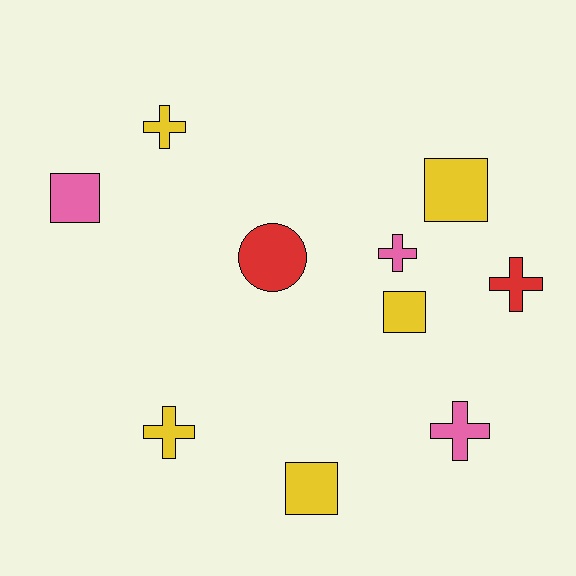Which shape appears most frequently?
Cross, with 5 objects.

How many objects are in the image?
There are 10 objects.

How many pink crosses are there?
There are 2 pink crosses.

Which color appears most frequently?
Yellow, with 5 objects.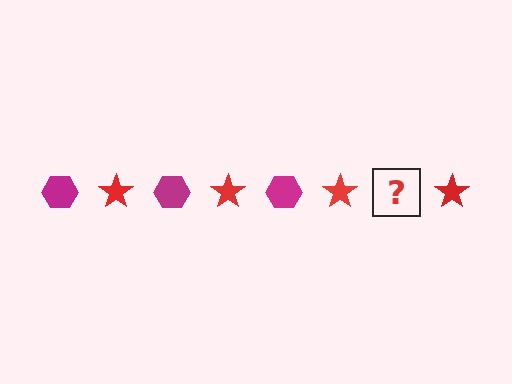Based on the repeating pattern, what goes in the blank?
The blank should be a magenta hexagon.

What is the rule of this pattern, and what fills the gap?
The rule is that the pattern alternates between magenta hexagon and red star. The gap should be filled with a magenta hexagon.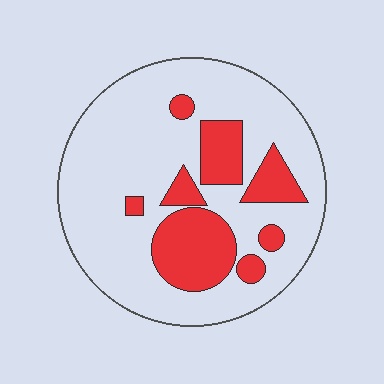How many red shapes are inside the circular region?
8.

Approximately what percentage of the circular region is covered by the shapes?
Approximately 25%.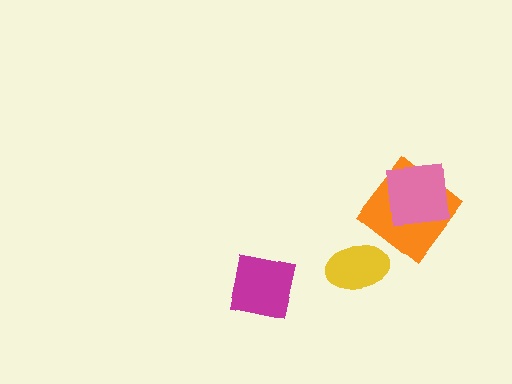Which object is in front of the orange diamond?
The pink square is in front of the orange diamond.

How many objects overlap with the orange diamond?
1 object overlaps with the orange diamond.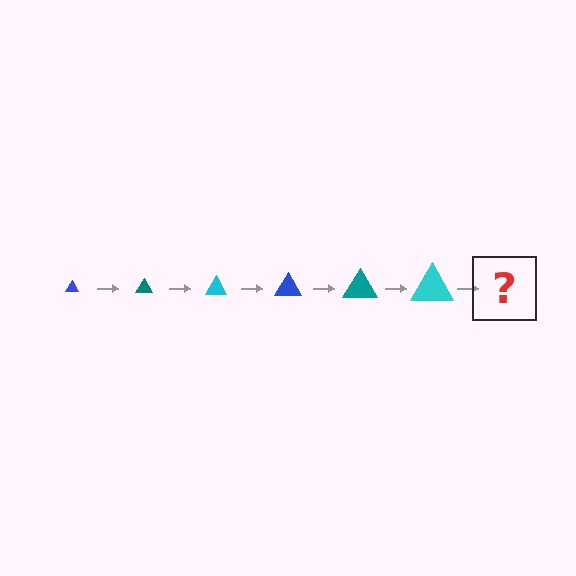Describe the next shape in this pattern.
It should be a blue triangle, larger than the previous one.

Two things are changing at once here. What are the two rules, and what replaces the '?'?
The two rules are that the triangle grows larger each step and the color cycles through blue, teal, and cyan. The '?' should be a blue triangle, larger than the previous one.